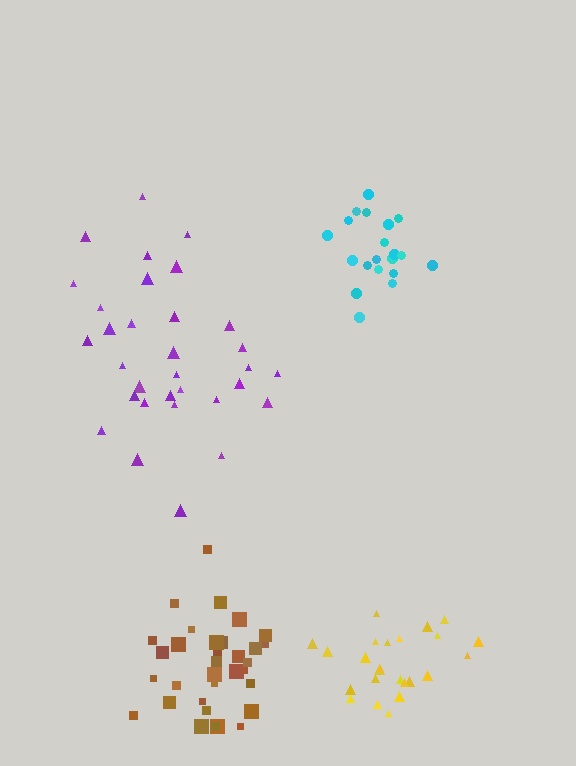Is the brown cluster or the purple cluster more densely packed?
Brown.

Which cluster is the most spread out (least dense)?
Purple.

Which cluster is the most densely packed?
Cyan.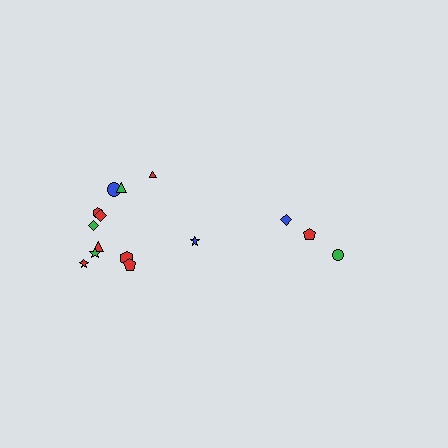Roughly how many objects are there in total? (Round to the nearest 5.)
Roughly 15 objects in total.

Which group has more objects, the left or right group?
The left group.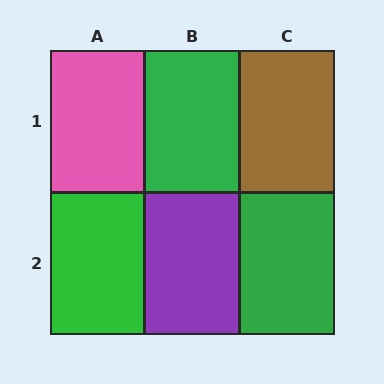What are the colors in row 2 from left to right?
Green, purple, green.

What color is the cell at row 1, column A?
Pink.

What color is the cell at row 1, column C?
Brown.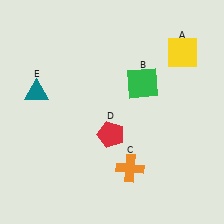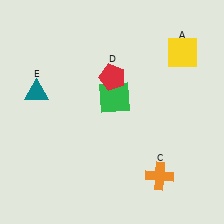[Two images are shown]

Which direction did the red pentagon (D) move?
The red pentagon (D) moved up.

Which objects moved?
The objects that moved are: the green square (B), the orange cross (C), the red pentagon (D).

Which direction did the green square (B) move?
The green square (B) moved left.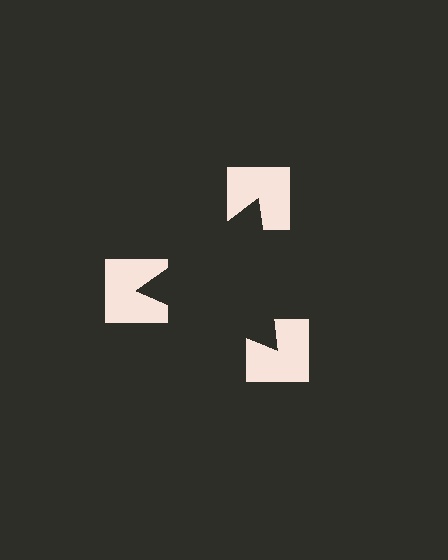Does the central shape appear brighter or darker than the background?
It typically appears slightly darker than the background, even though no actual brightness change is drawn.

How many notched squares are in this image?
There are 3 — one at each vertex of the illusory triangle.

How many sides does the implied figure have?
3 sides.